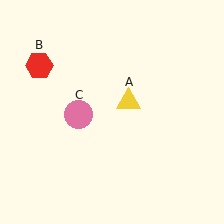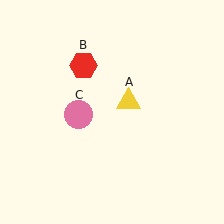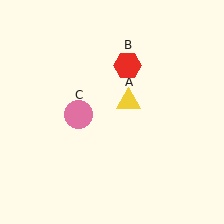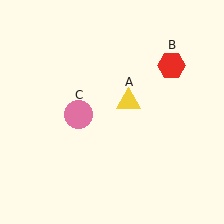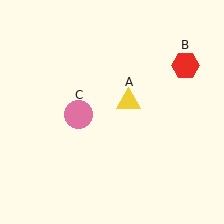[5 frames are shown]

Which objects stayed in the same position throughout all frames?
Yellow triangle (object A) and pink circle (object C) remained stationary.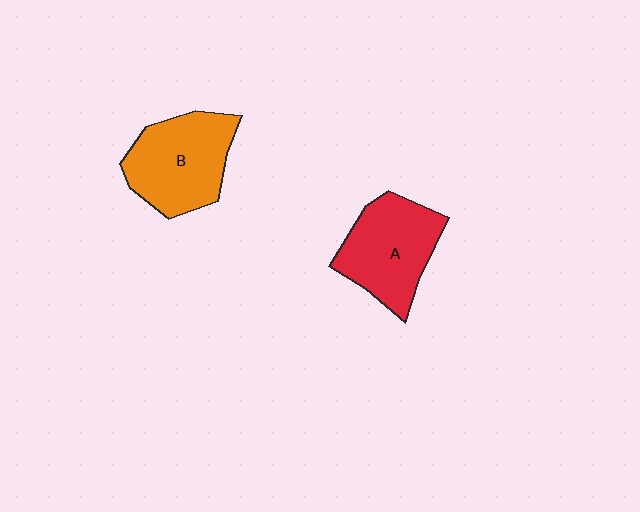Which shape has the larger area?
Shape B (orange).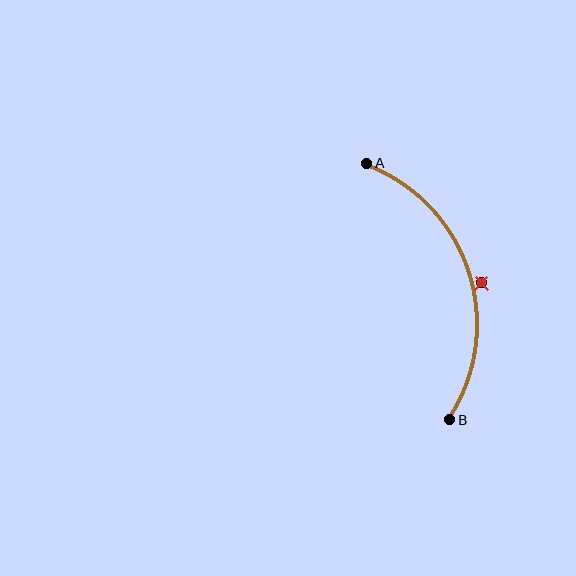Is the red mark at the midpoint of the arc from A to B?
No — the red mark does not lie on the arc at all. It sits slightly outside the curve.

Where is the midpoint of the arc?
The arc midpoint is the point on the curve farthest from the straight line joining A and B. It sits to the right of that line.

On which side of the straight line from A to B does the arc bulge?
The arc bulges to the right of the straight line connecting A and B.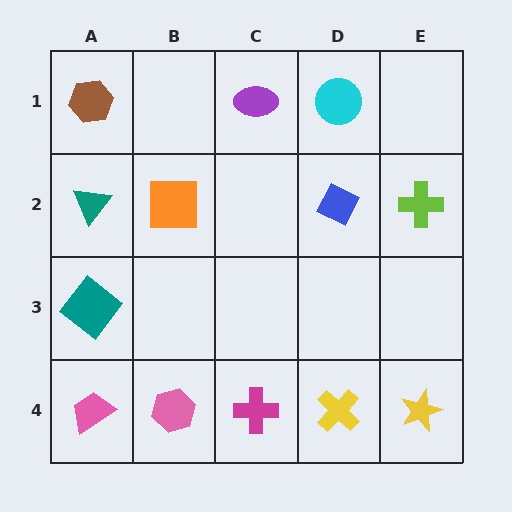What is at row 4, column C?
A magenta cross.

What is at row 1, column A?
A brown hexagon.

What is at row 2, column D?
A blue diamond.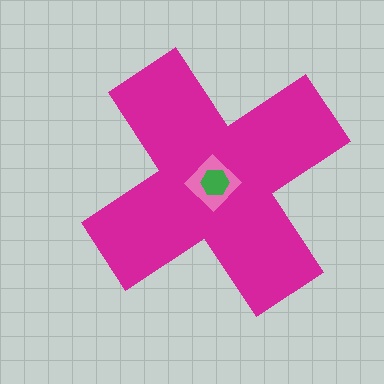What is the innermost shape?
The green hexagon.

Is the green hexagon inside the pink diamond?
Yes.